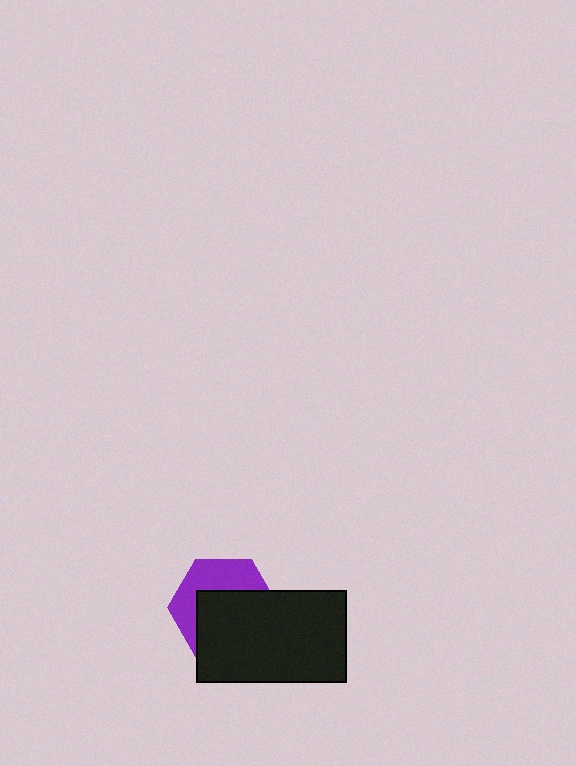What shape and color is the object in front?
The object in front is a black rectangle.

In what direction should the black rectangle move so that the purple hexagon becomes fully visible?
The black rectangle should move down. That is the shortest direction to clear the overlap and leave the purple hexagon fully visible.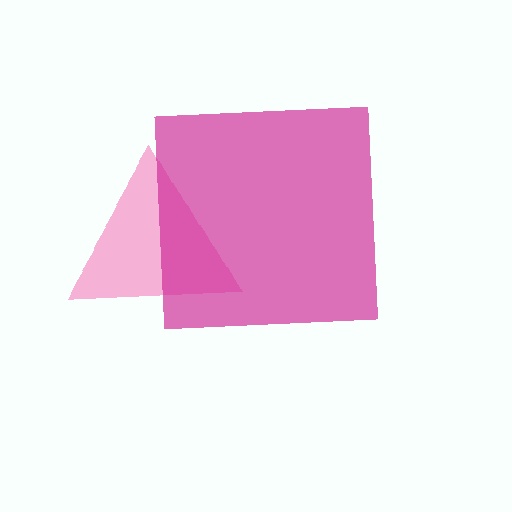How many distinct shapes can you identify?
There are 2 distinct shapes: a pink triangle, a magenta square.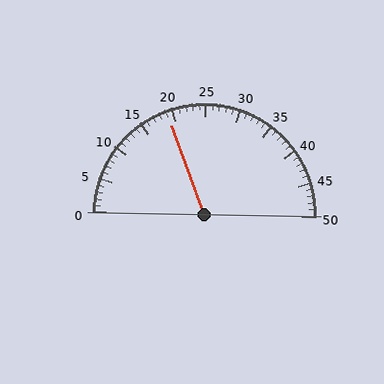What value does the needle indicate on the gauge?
The needle indicates approximately 19.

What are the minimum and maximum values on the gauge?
The gauge ranges from 0 to 50.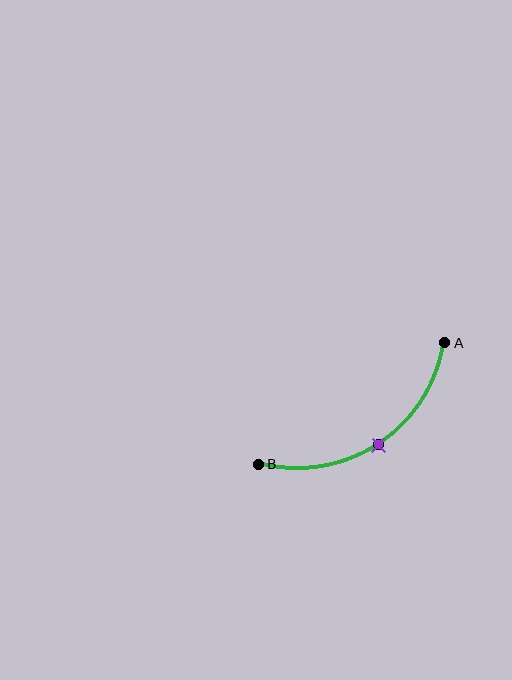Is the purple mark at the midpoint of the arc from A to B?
Yes. The purple mark lies on the arc at equal arc-length from both A and B — it is the arc midpoint.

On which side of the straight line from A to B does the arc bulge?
The arc bulges below the straight line connecting A and B.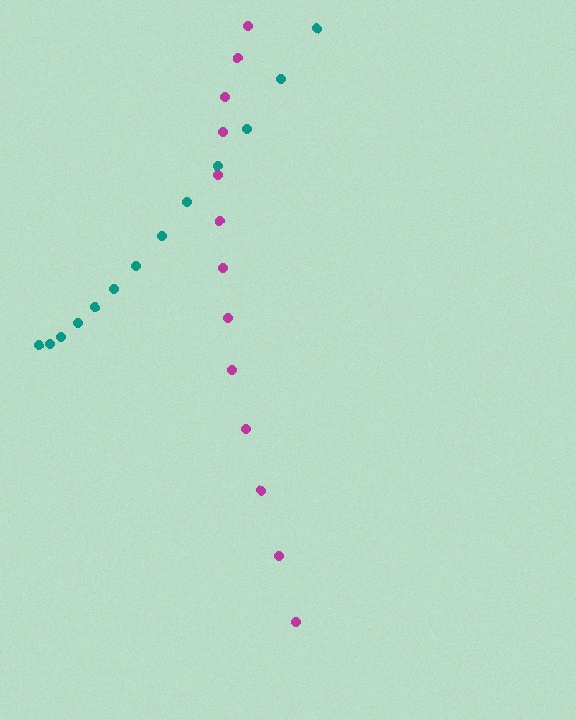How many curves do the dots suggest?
There are 2 distinct paths.